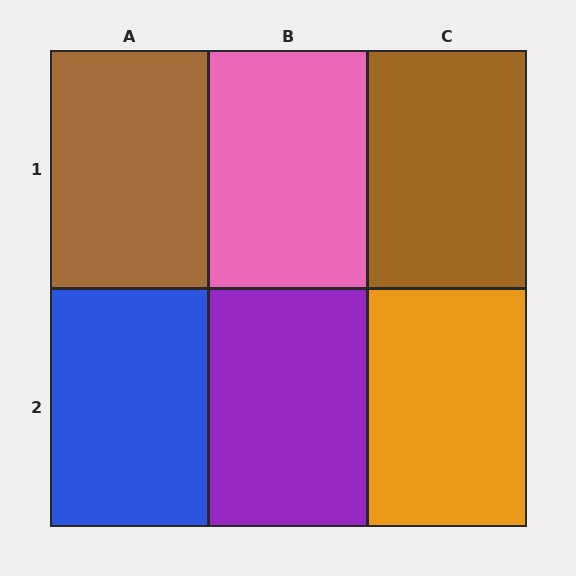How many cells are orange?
1 cell is orange.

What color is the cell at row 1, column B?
Pink.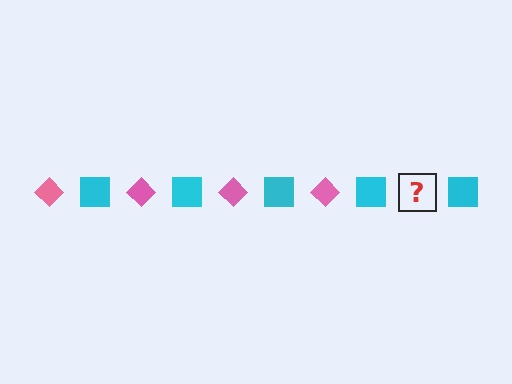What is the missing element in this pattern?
The missing element is a pink diamond.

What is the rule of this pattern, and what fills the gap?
The rule is that the pattern alternates between pink diamond and cyan square. The gap should be filled with a pink diamond.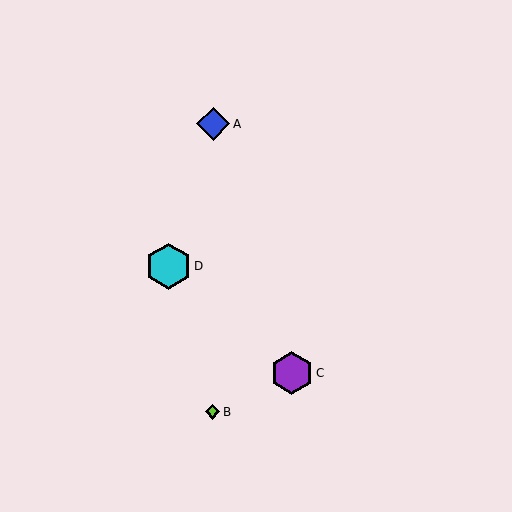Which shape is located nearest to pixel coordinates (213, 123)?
The blue diamond (labeled A) at (213, 124) is nearest to that location.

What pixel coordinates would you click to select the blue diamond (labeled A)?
Click at (213, 124) to select the blue diamond A.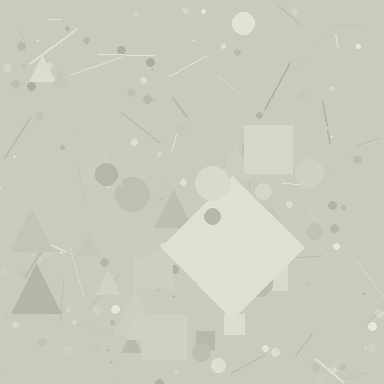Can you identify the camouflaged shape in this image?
The camouflaged shape is a diamond.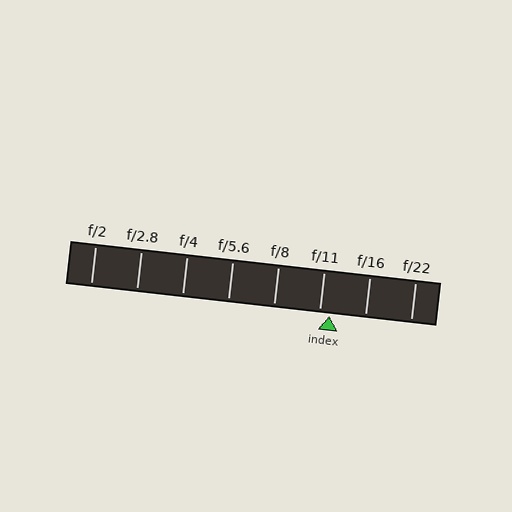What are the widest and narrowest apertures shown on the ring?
The widest aperture shown is f/2 and the narrowest is f/22.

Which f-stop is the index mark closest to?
The index mark is closest to f/11.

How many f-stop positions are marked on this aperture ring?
There are 8 f-stop positions marked.